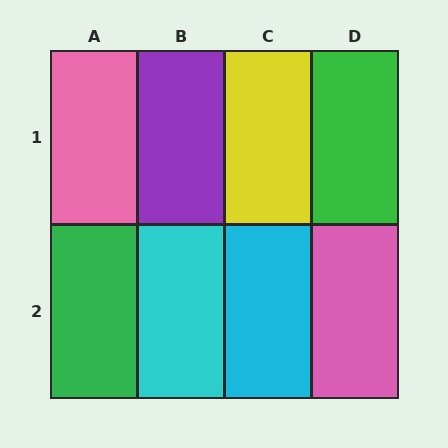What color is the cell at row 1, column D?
Green.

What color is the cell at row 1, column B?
Purple.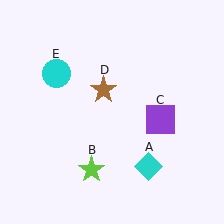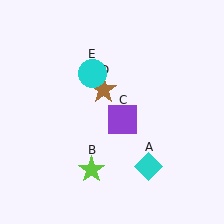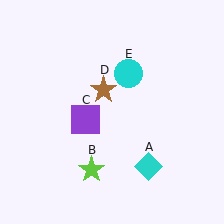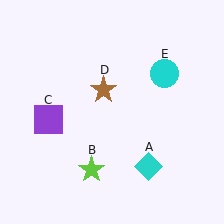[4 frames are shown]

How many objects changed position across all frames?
2 objects changed position: purple square (object C), cyan circle (object E).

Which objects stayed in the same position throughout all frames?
Cyan diamond (object A) and lime star (object B) and brown star (object D) remained stationary.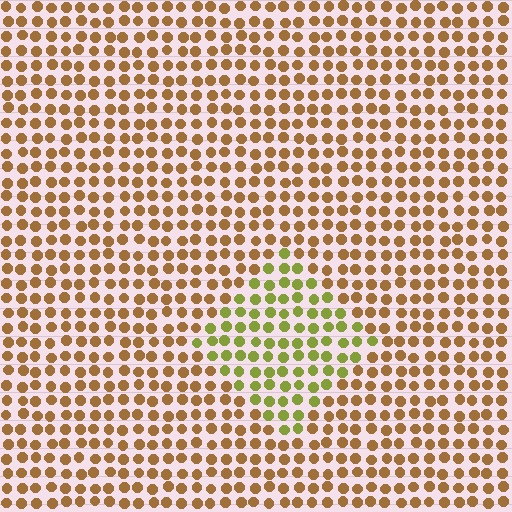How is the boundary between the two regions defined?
The boundary is defined purely by a slight shift in hue (about 45 degrees). Spacing, size, and orientation are identical on both sides.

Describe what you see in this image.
The image is filled with small brown elements in a uniform arrangement. A diamond-shaped region is visible where the elements are tinted to a slightly different hue, forming a subtle color boundary.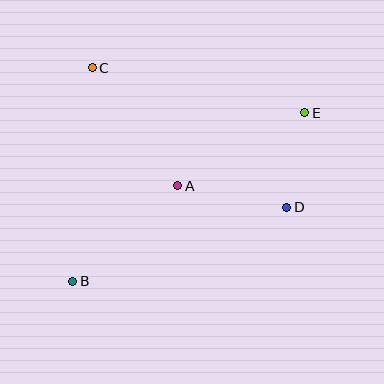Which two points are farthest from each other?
Points B and E are farthest from each other.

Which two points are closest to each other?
Points D and E are closest to each other.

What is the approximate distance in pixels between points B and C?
The distance between B and C is approximately 214 pixels.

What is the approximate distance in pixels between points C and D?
The distance between C and D is approximately 239 pixels.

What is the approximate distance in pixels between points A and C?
The distance between A and C is approximately 146 pixels.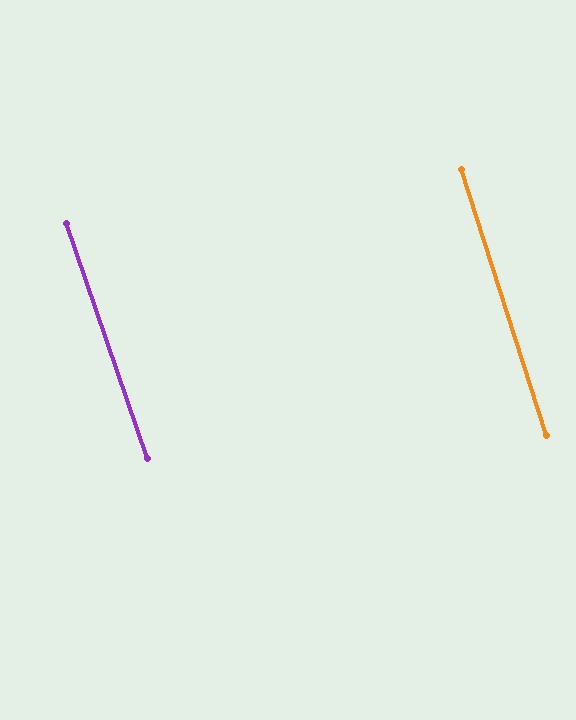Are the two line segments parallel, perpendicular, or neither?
Parallel — their directions differ by only 1.0°.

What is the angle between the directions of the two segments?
Approximately 1 degree.